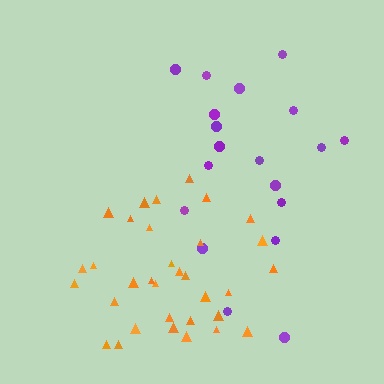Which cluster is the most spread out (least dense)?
Purple.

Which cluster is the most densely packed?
Orange.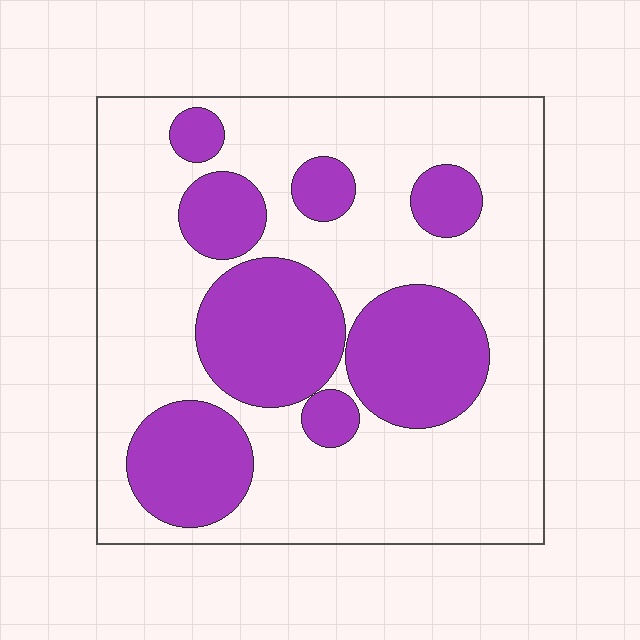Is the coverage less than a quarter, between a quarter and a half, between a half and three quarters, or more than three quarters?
Between a quarter and a half.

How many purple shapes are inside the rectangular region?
8.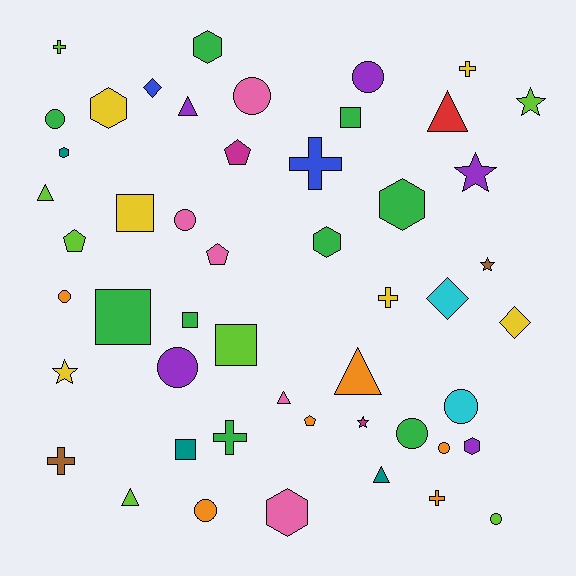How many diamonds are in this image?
There are 3 diamonds.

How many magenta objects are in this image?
There are 2 magenta objects.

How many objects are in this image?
There are 50 objects.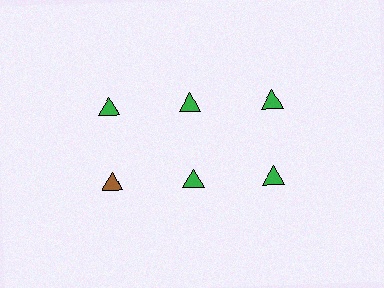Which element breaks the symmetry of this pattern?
The brown triangle in the second row, leftmost column breaks the symmetry. All other shapes are green triangles.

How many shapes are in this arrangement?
There are 6 shapes arranged in a grid pattern.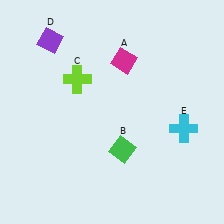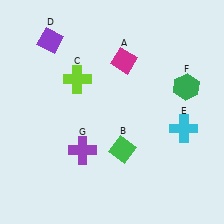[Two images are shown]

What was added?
A green hexagon (F), a purple cross (G) were added in Image 2.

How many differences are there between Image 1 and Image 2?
There are 2 differences between the two images.